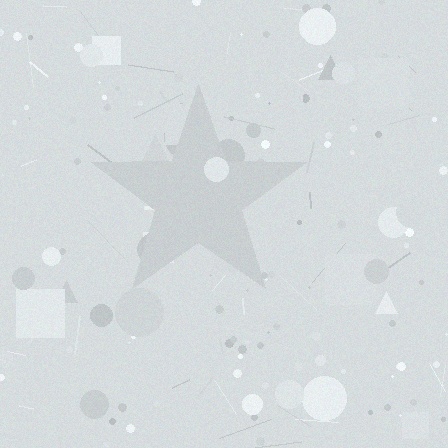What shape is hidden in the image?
A star is hidden in the image.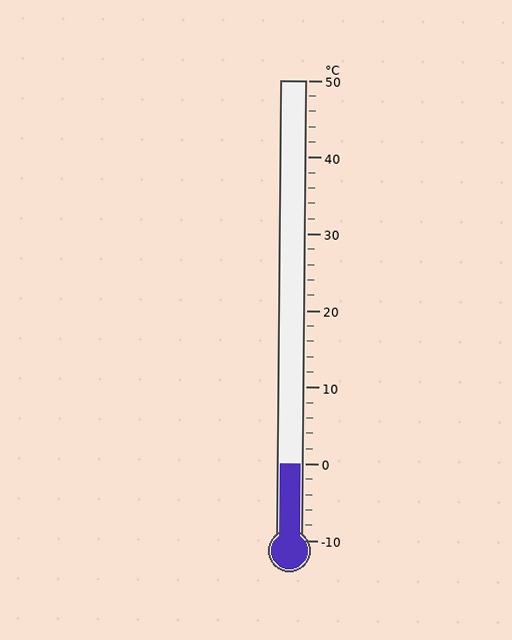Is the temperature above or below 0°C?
The temperature is at 0°C.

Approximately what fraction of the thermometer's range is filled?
The thermometer is filled to approximately 15% of its range.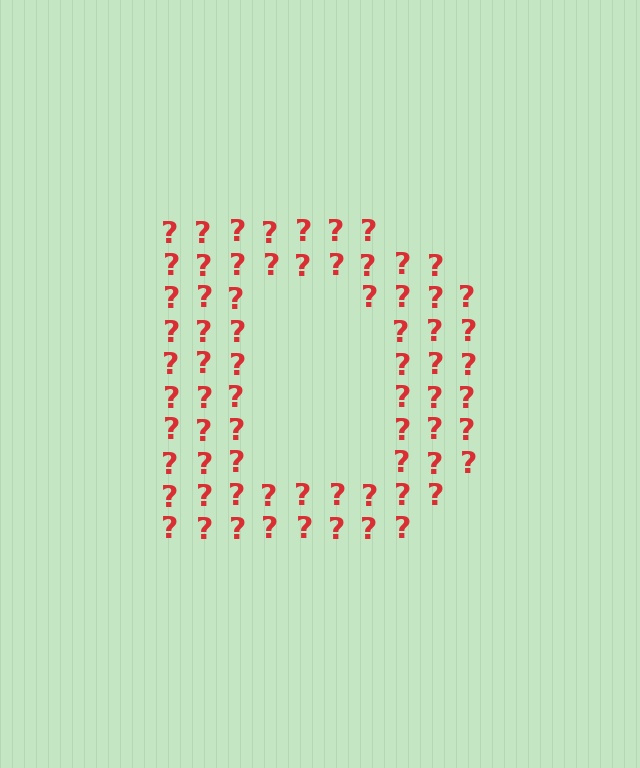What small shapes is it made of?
It is made of small question marks.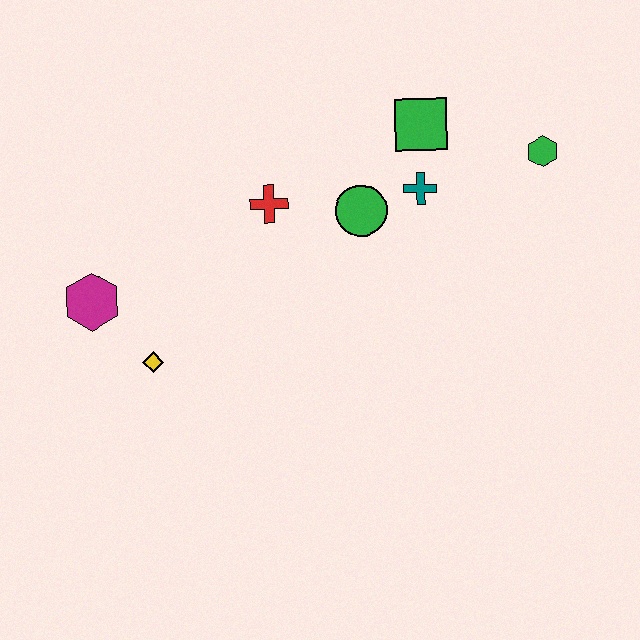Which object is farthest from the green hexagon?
The magenta hexagon is farthest from the green hexagon.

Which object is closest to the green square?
The teal cross is closest to the green square.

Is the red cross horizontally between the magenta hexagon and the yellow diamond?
No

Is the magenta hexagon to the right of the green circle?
No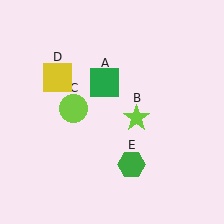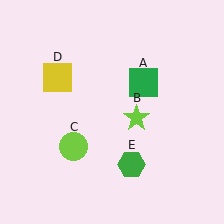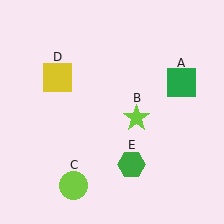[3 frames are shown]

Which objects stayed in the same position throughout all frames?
Lime star (object B) and yellow square (object D) and green hexagon (object E) remained stationary.